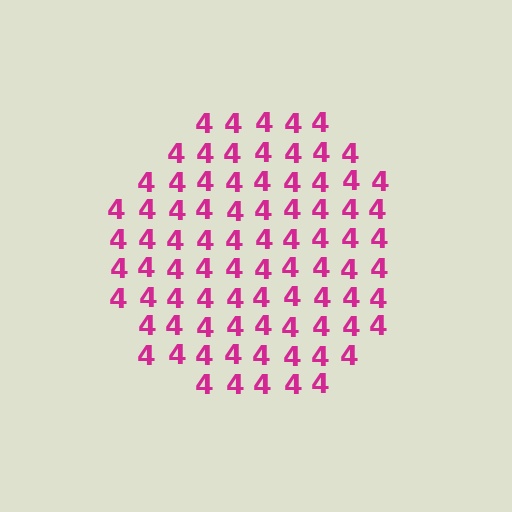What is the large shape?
The large shape is a circle.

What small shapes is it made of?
It is made of small digit 4's.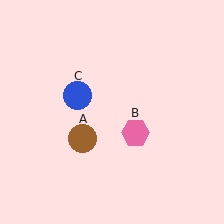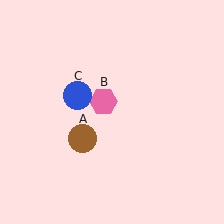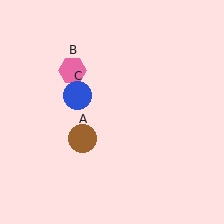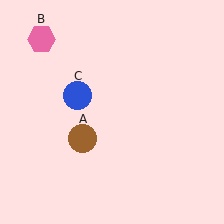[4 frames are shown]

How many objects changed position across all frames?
1 object changed position: pink hexagon (object B).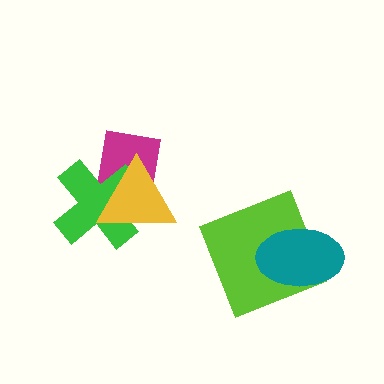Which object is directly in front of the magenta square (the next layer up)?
The green cross is directly in front of the magenta square.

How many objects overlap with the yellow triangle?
2 objects overlap with the yellow triangle.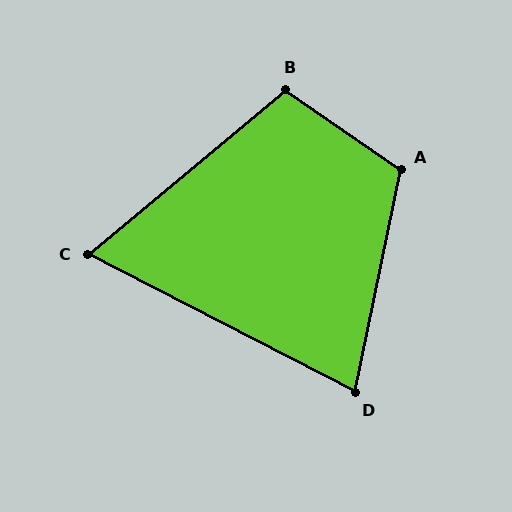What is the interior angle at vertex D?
Approximately 74 degrees (acute).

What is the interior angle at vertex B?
Approximately 106 degrees (obtuse).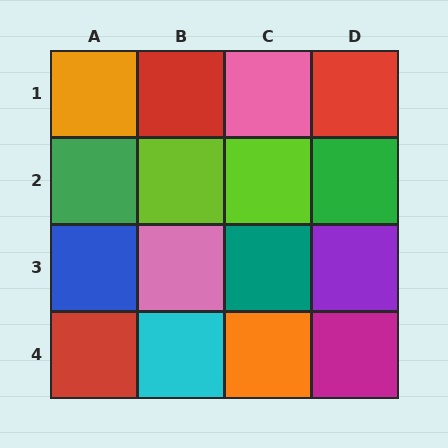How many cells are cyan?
1 cell is cyan.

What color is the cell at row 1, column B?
Red.